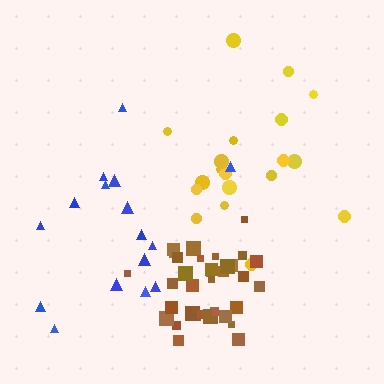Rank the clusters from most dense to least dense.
brown, blue, yellow.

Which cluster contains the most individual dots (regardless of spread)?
Brown (35).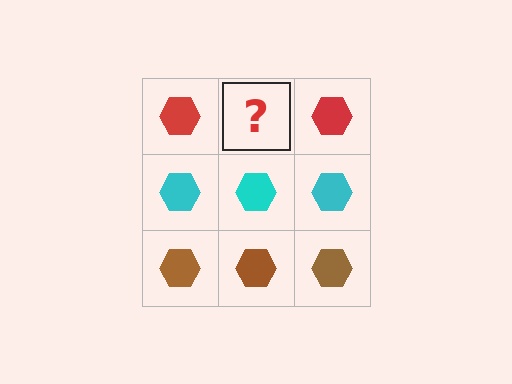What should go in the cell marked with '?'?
The missing cell should contain a red hexagon.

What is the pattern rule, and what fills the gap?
The rule is that each row has a consistent color. The gap should be filled with a red hexagon.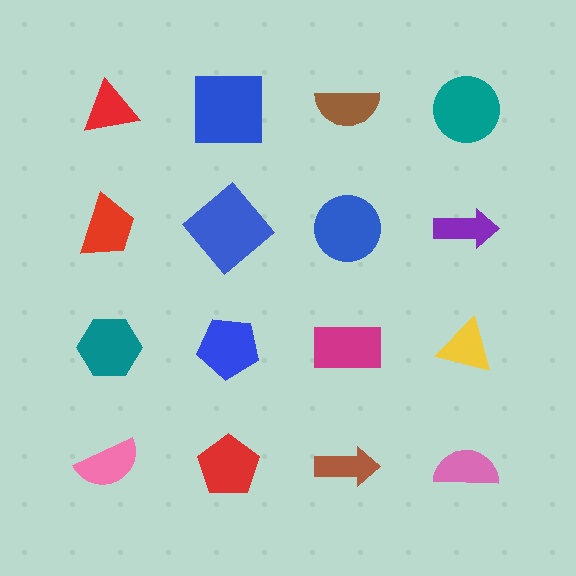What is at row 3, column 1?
A teal hexagon.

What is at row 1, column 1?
A red triangle.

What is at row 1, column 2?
A blue square.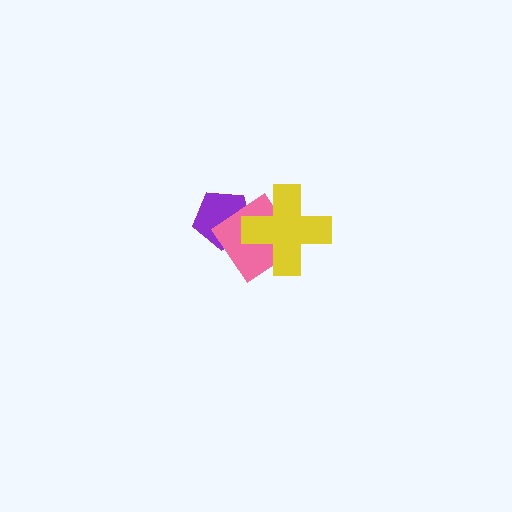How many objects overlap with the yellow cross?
2 objects overlap with the yellow cross.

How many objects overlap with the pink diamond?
2 objects overlap with the pink diamond.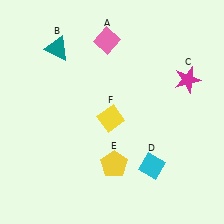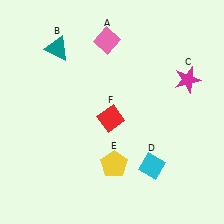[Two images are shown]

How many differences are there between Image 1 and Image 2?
There is 1 difference between the two images.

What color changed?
The diamond (F) changed from yellow in Image 1 to red in Image 2.